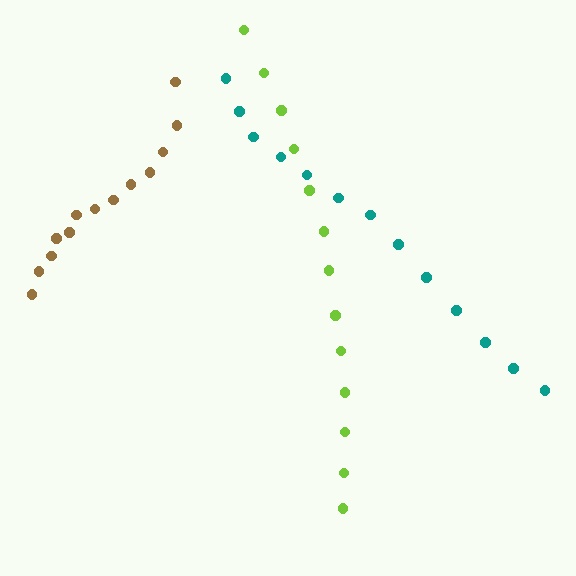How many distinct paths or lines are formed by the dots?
There are 3 distinct paths.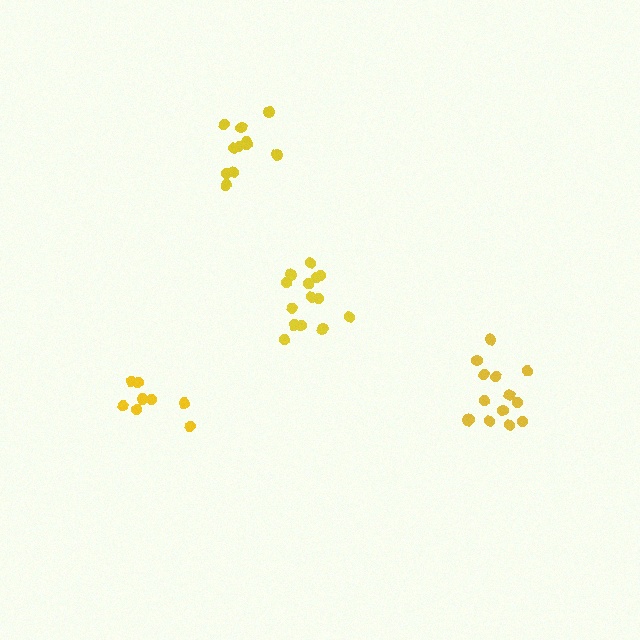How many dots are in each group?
Group 1: 8 dots, Group 2: 11 dots, Group 3: 14 dots, Group 4: 14 dots (47 total).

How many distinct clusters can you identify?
There are 4 distinct clusters.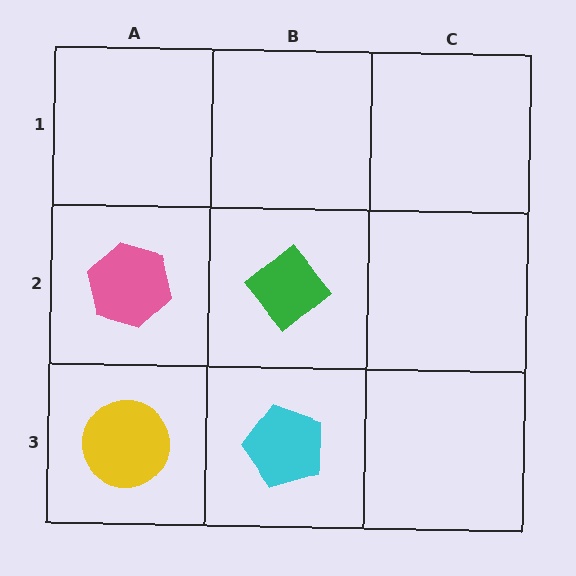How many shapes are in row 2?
2 shapes.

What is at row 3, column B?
A cyan pentagon.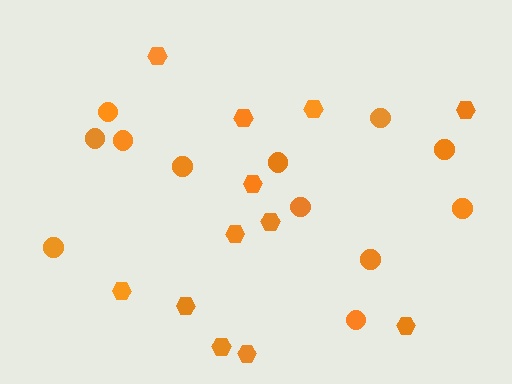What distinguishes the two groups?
There are 2 groups: one group of hexagons (12) and one group of circles (12).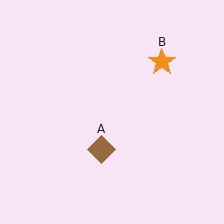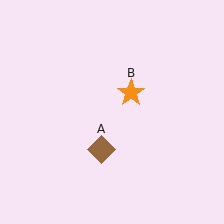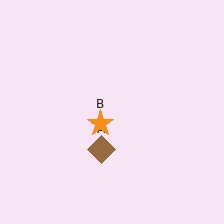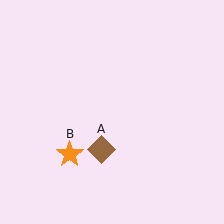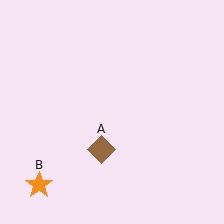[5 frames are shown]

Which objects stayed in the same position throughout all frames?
Brown diamond (object A) remained stationary.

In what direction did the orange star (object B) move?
The orange star (object B) moved down and to the left.